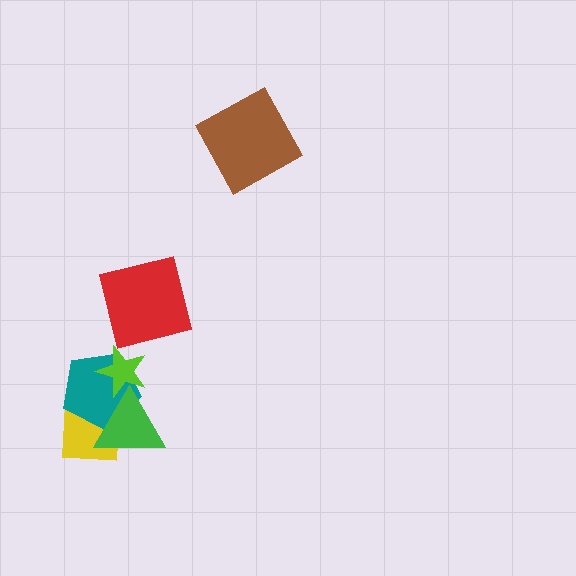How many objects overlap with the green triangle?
3 objects overlap with the green triangle.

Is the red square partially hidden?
No, no other shape covers it.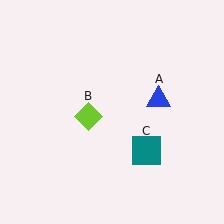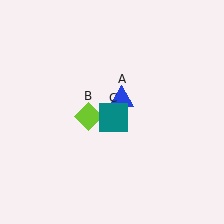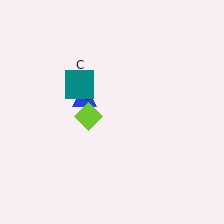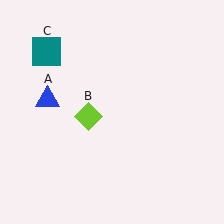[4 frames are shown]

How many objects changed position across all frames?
2 objects changed position: blue triangle (object A), teal square (object C).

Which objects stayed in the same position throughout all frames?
Lime diamond (object B) remained stationary.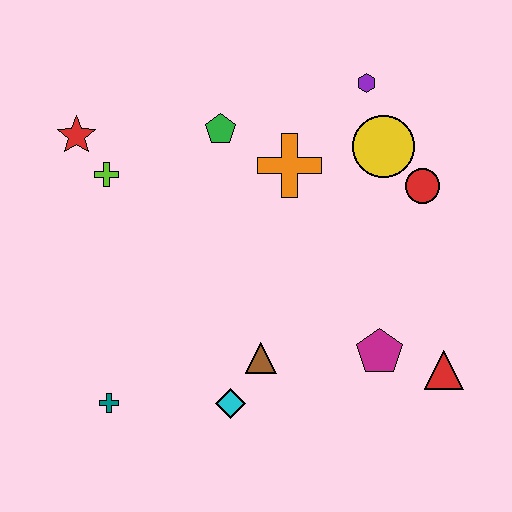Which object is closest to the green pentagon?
The orange cross is closest to the green pentagon.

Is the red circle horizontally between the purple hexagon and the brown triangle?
No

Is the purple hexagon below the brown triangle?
No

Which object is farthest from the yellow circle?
The teal cross is farthest from the yellow circle.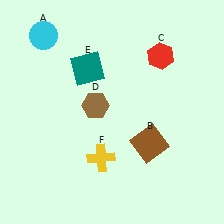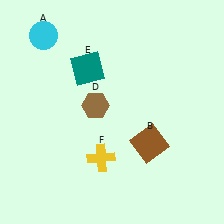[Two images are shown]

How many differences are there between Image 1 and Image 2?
There is 1 difference between the two images.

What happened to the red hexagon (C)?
The red hexagon (C) was removed in Image 2. It was in the top-right area of Image 1.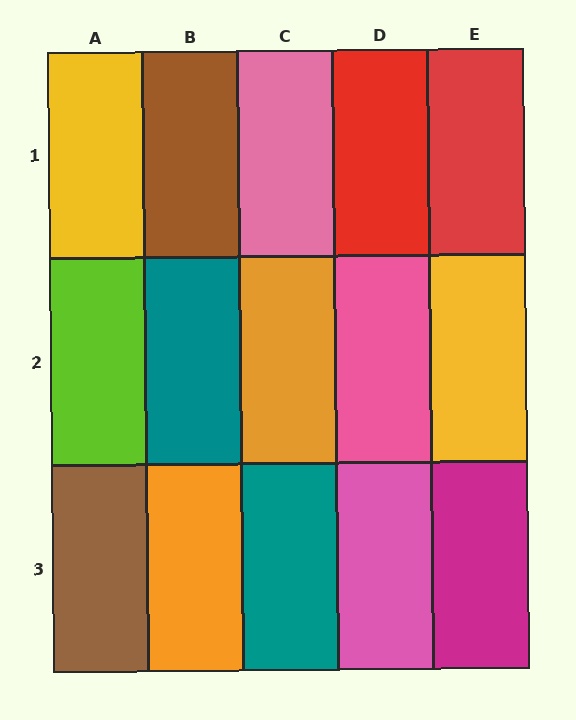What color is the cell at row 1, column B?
Brown.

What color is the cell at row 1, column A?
Yellow.